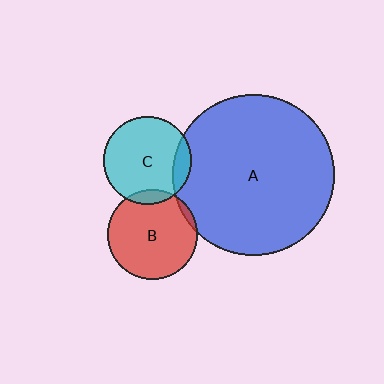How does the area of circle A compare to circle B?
Approximately 3.2 times.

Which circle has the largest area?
Circle A (blue).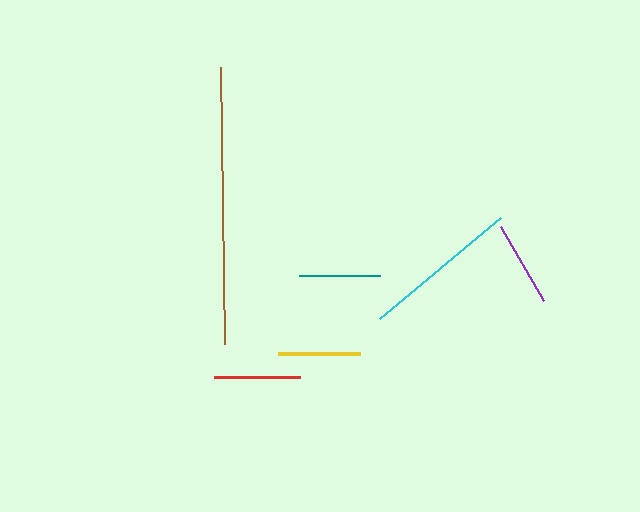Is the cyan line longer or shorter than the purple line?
The cyan line is longer than the purple line.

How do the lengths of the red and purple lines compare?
The red and purple lines are approximately the same length.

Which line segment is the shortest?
The teal line is the shortest at approximately 81 pixels.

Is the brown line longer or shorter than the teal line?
The brown line is longer than the teal line.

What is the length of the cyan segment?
The cyan segment is approximately 157 pixels long.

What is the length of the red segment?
The red segment is approximately 86 pixels long.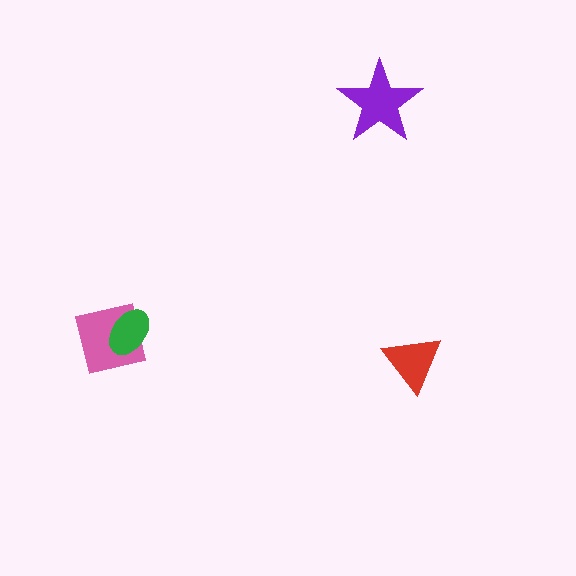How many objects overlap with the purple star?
0 objects overlap with the purple star.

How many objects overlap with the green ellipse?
1 object overlaps with the green ellipse.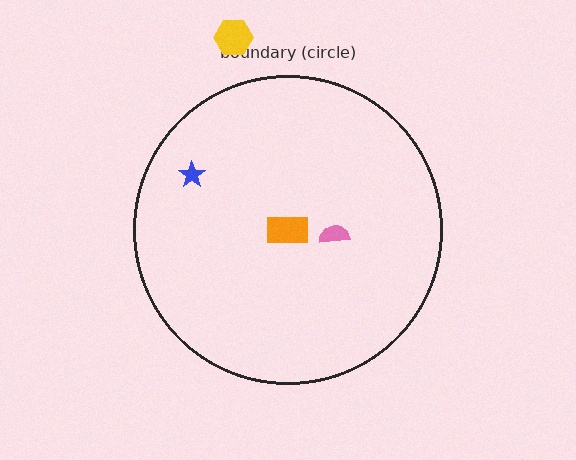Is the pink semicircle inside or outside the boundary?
Inside.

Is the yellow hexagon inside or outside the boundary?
Outside.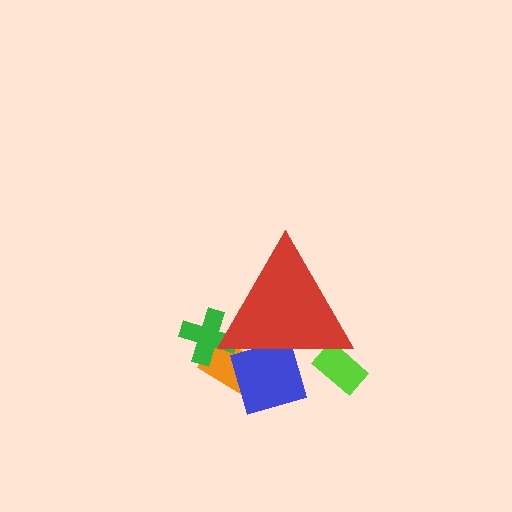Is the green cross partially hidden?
Yes, the green cross is partially hidden behind the red triangle.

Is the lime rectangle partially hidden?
Yes, the lime rectangle is partially hidden behind the red triangle.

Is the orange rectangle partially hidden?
Yes, the orange rectangle is partially hidden behind the red triangle.